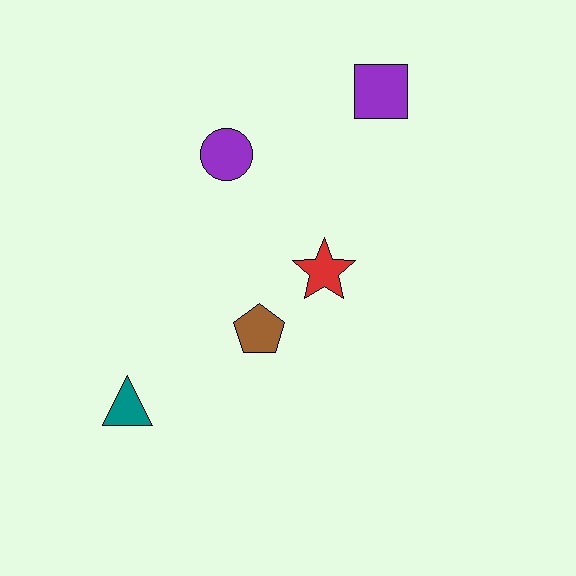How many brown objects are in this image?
There is 1 brown object.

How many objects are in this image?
There are 5 objects.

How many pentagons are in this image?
There is 1 pentagon.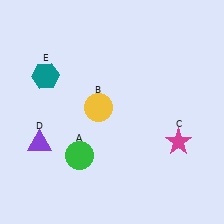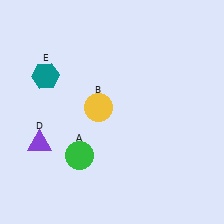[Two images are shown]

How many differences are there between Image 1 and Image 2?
There is 1 difference between the two images.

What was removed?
The magenta star (C) was removed in Image 2.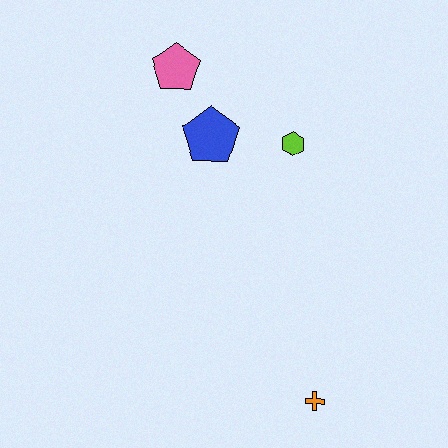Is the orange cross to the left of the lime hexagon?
No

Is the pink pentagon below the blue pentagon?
No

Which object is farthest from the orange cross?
The pink pentagon is farthest from the orange cross.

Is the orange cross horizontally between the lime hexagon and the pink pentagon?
No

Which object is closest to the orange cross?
The lime hexagon is closest to the orange cross.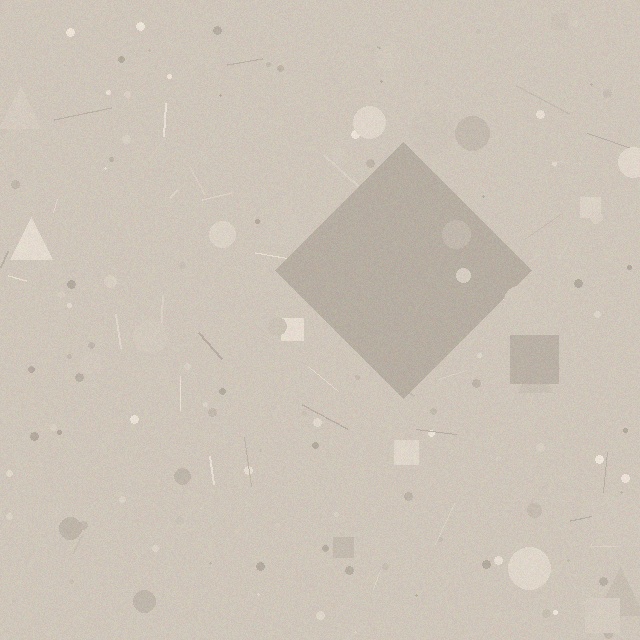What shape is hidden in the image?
A diamond is hidden in the image.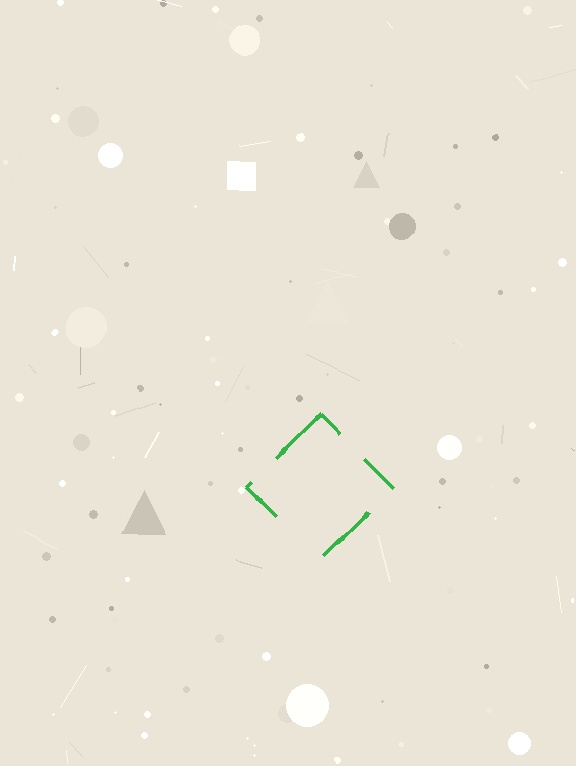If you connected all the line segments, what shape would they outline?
They would outline a diamond.